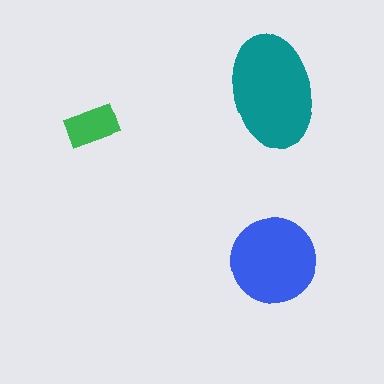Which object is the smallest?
The green rectangle.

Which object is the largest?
The teal ellipse.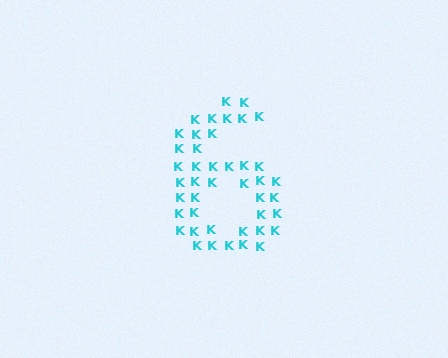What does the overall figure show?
The overall figure shows the digit 6.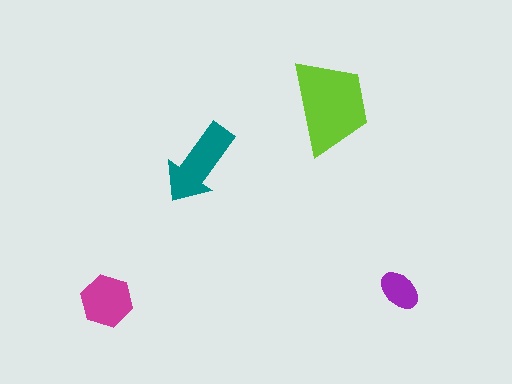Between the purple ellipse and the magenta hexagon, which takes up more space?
The magenta hexagon.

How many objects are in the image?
There are 4 objects in the image.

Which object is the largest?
The lime trapezoid.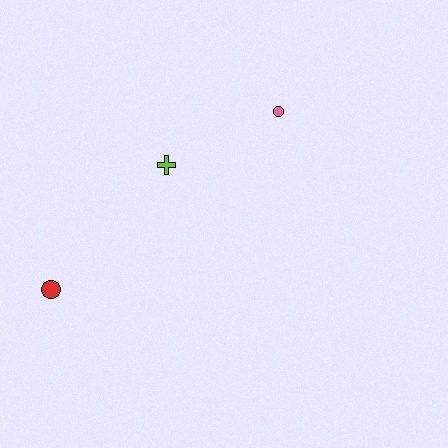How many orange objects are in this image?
There are no orange objects.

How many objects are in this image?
There are 3 objects.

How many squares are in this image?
There are no squares.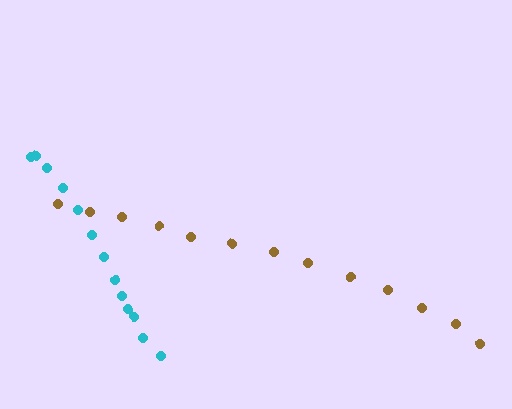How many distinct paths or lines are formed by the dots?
There are 2 distinct paths.